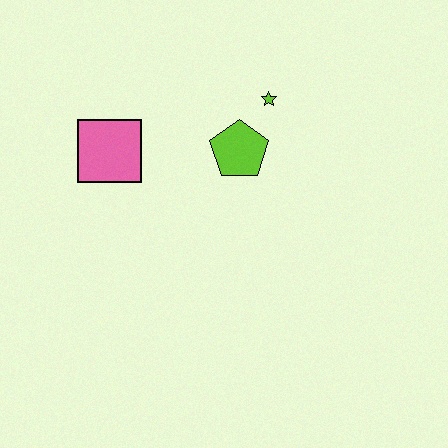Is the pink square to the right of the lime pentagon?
No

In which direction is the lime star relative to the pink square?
The lime star is to the right of the pink square.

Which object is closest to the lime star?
The lime pentagon is closest to the lime star.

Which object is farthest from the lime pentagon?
The pink square is farthest from the lime pentagon.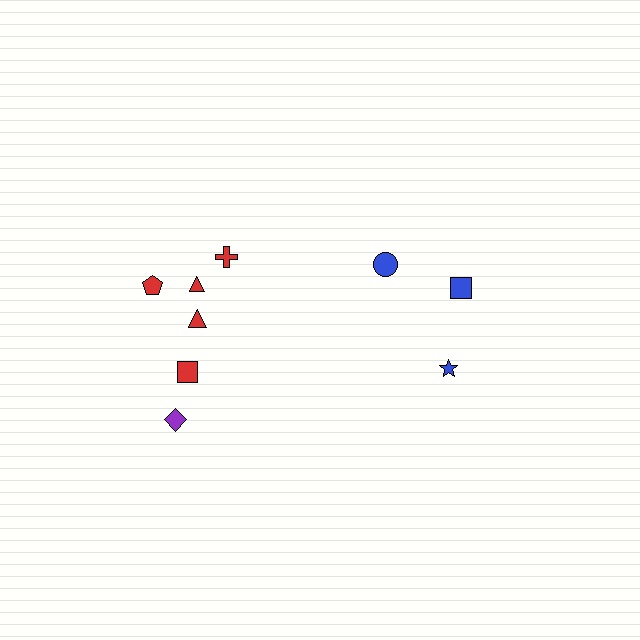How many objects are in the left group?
There are 6 objects.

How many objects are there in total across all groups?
There are 9 objects.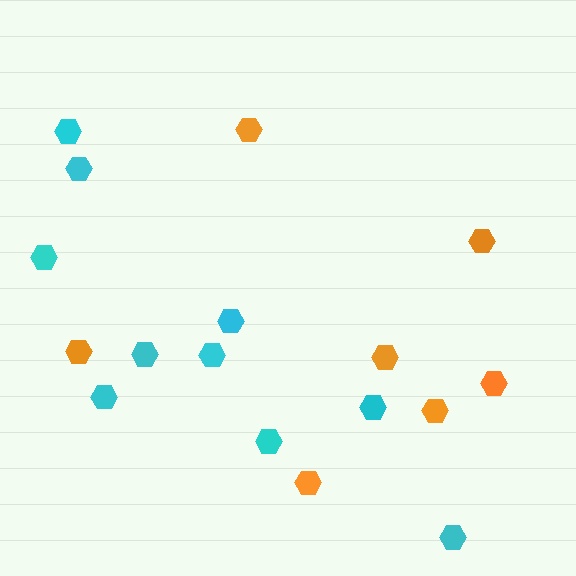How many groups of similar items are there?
There are 2 groups: one group of cyan hexagons (10) and one group of orange hexagons (7).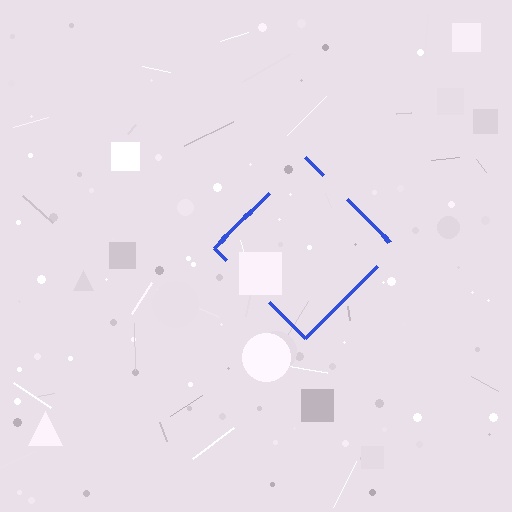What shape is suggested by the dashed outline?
The dashed outline suggests a diamond.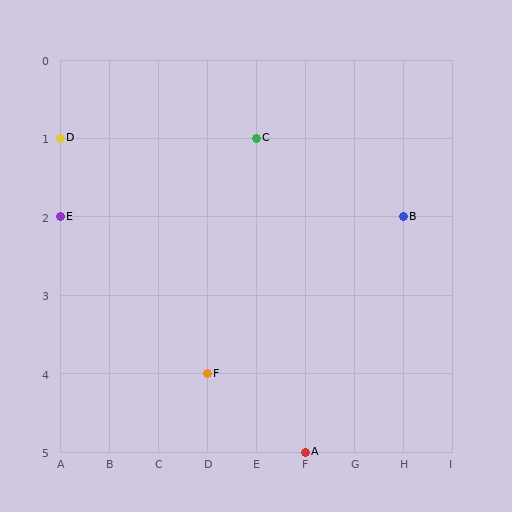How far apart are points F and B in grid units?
Points F and B are 4 columns and 2 rows apart (about 4.5 grid units diagonally).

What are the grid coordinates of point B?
Point B is at grid coordinates (H, 2).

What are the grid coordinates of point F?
Point F is at grid coordinates (D, 4).